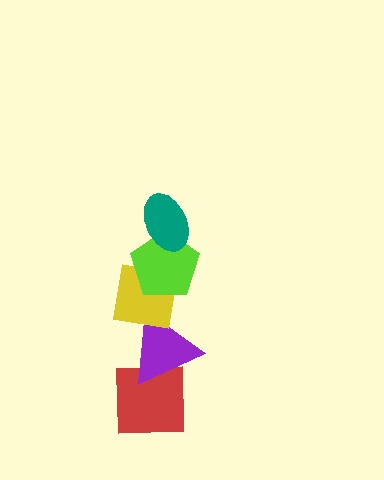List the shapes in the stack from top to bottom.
From top to bottom: the teal ellipse, the lime pentagon, the yellow square, the purple triangle, the red square.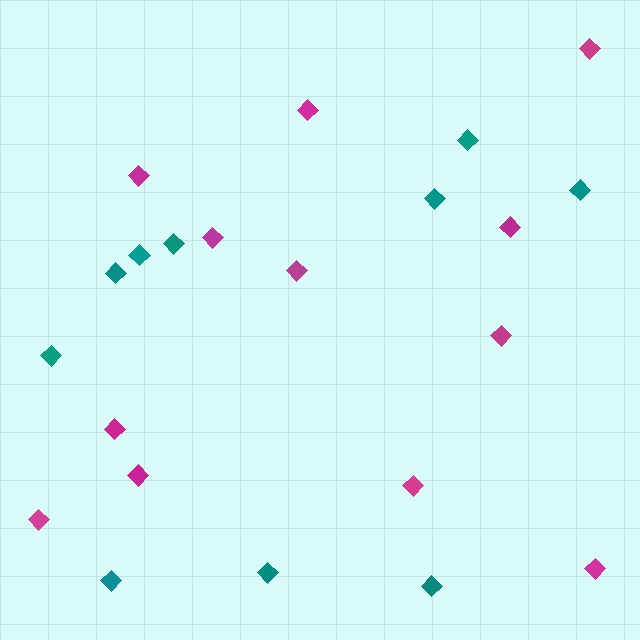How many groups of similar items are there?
There are 2 groups: one group of teal diamonds (10) and one group of magenta diamonds (12).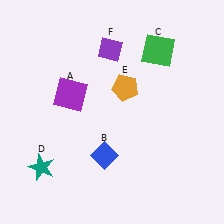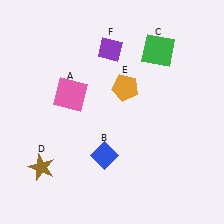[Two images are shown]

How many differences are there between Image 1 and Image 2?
There are 2 differences between the two images.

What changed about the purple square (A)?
In Image 1, A is purple. In Image 2, it changed to pink.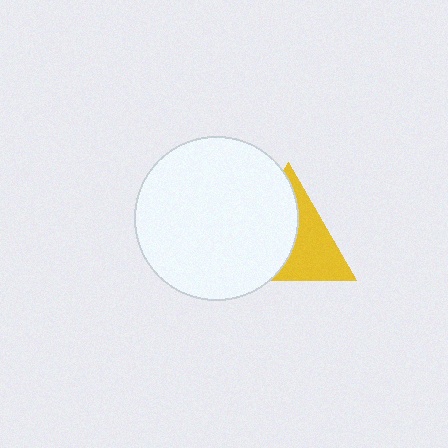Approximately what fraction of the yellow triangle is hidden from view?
Roughly 55% of the yellow triangle is hidden behind the white circle.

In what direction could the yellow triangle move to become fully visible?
The yellow triangle could move right. That would shift it out from behind the white circle entirely.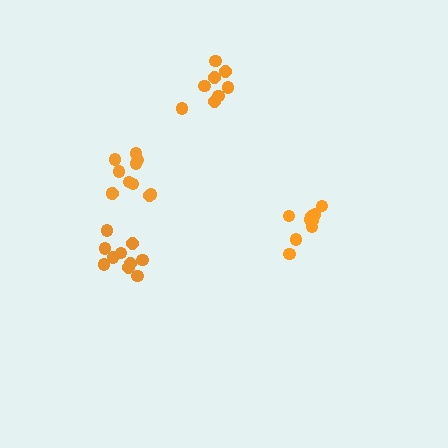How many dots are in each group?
Group 1: 12 dots, Group 2: 8 dots, Group 3: 10 dots, Group 4: 9 dots (39 total).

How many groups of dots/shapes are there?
There are 4 groups.